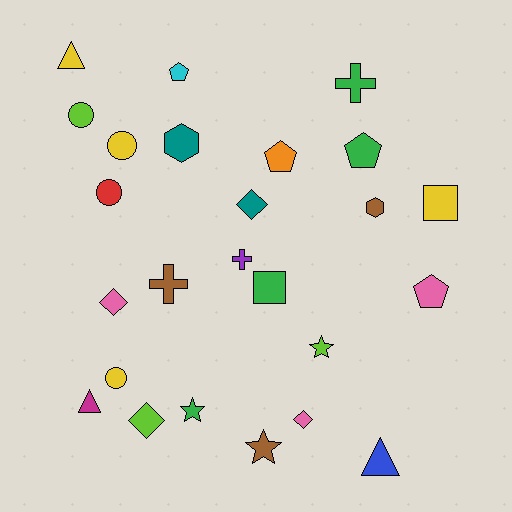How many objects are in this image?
There are 25 objects.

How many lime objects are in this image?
There are 3 lime objects.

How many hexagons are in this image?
There are 2 hexagons.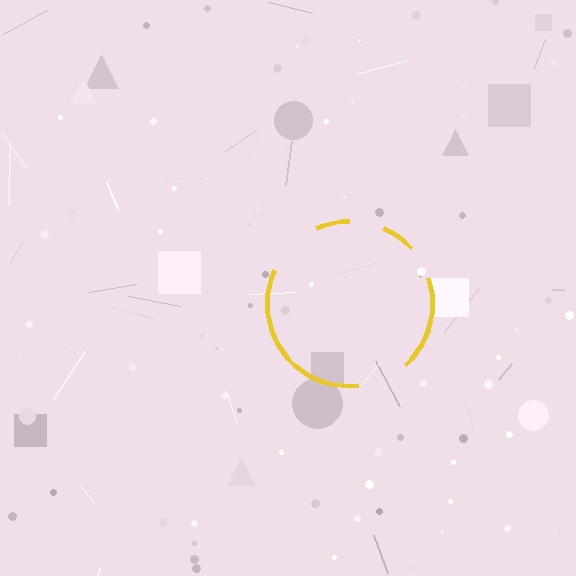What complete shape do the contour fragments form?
The contour fragments form a circle.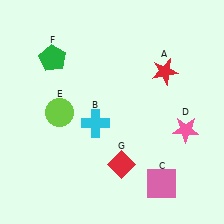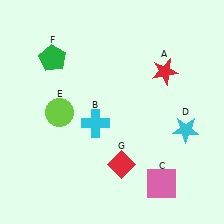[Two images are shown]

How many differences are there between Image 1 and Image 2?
There is 1 difference between the two images.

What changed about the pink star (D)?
In Image 1, D is pink. In Image 2, it changed to cyan.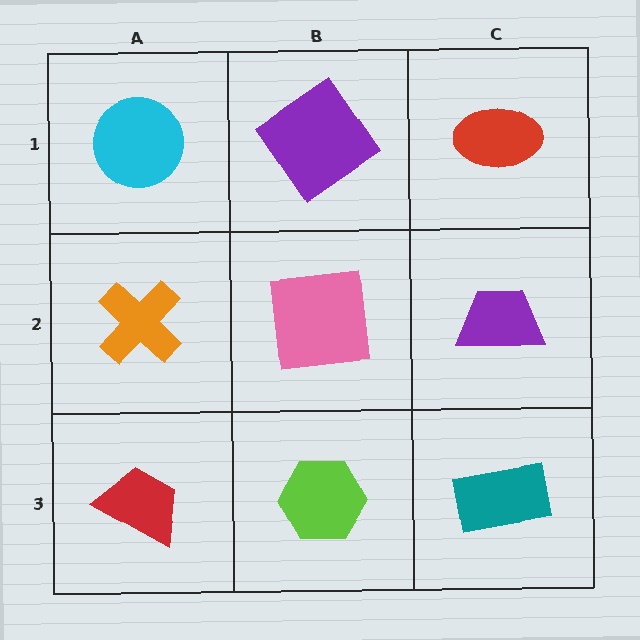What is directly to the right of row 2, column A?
A pink square.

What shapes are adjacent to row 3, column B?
A pink square (row 2, column B), a red trapezoid (row 3, column A), a teal rectangle (row 3, column C).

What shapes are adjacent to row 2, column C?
A red ellipse (row 1, column C), a teal rectangle (row 3, column C), a pink square (row 2, column B).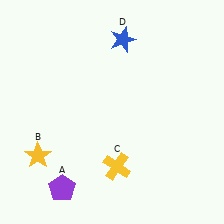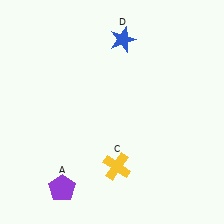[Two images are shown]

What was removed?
The yellow star (B) was removed in Image 2.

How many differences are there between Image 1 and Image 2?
There is 1 difference between the two images.